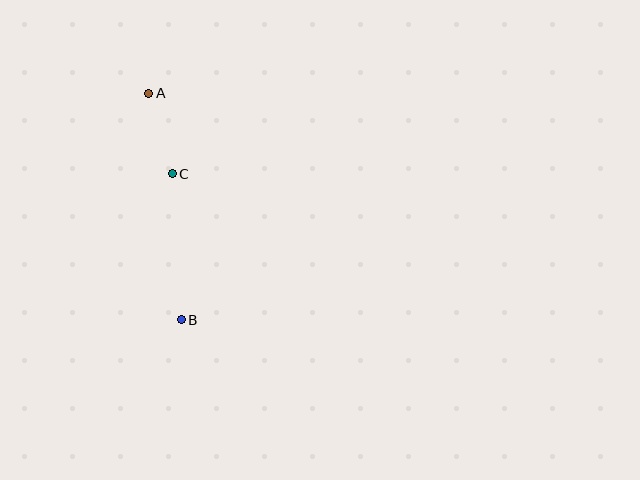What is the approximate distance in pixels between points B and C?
The distance between B and C is approximately 147 pixels.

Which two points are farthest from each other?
Points A and B are farthest from each other.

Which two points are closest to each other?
Points A and C are closest to each other.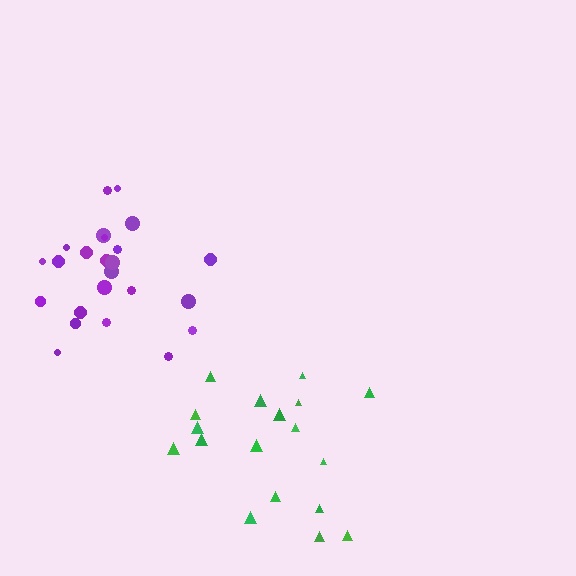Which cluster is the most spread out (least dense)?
Purple.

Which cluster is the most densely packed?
Green.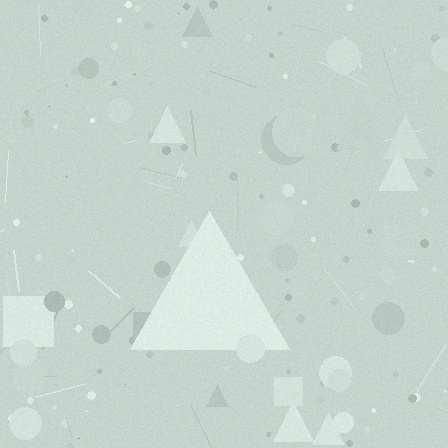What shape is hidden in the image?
A triangle is hidden in the image.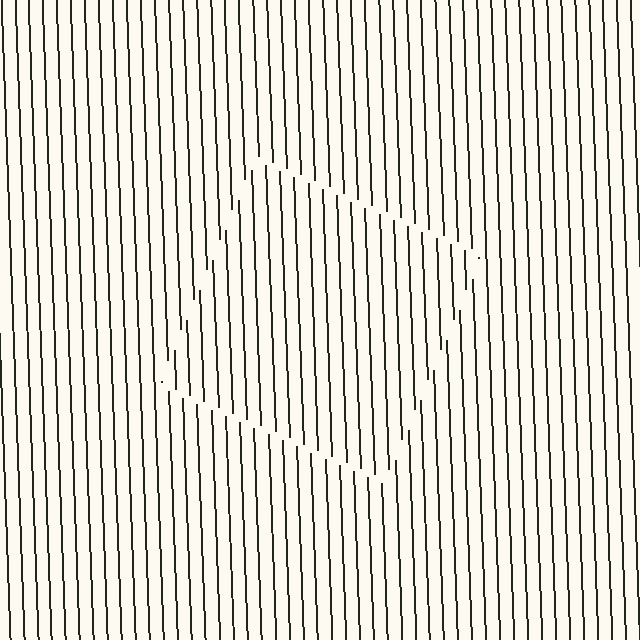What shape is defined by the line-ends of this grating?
An illusory square. The interior of the shape contains the same grating, shifted by half a period — the contour is defined by the phase discontinuity where line-ends from the inner and outer gratings abut.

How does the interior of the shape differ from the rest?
The interior of the shape contains the same grating, shifted by half a period — the contour is defined by the phase discontinuity where line-ends from the inner and outer gratings abut.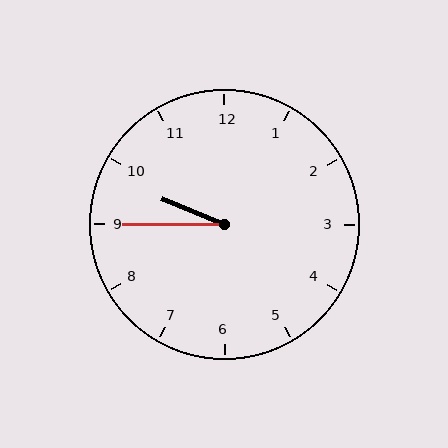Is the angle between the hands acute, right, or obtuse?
It is acute.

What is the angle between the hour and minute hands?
Approximately 22 degrees.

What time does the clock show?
9:45.